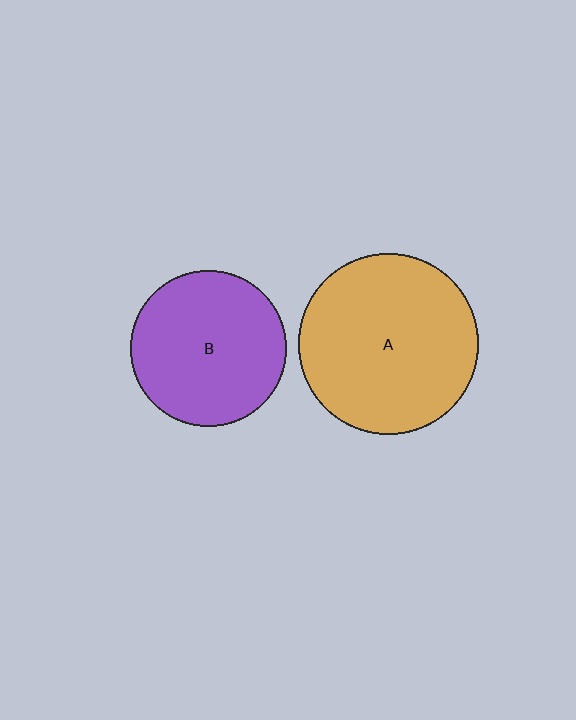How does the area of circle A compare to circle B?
Approximately 1.3 times.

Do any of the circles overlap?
No, none of the circles overlap.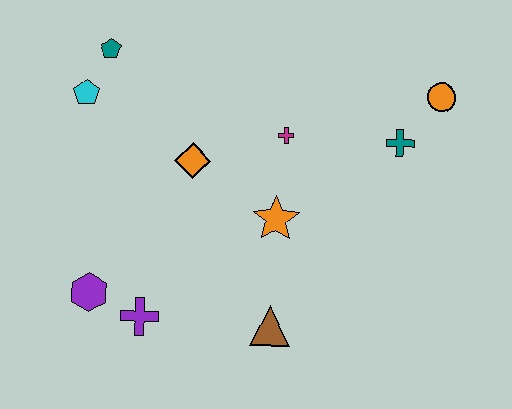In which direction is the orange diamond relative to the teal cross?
The orange diamond is to the left of the teal cross.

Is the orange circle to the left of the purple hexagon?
No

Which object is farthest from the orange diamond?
The orange circle is farthest from the orange diamond.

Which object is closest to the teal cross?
The orange circle is closest to the teal cross.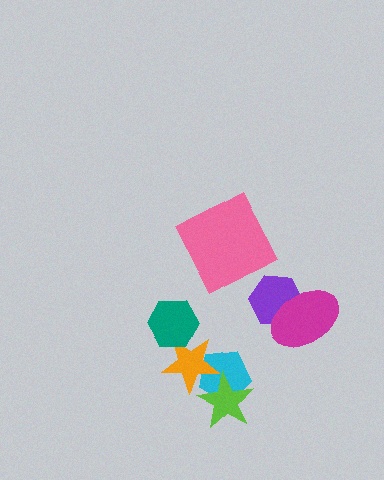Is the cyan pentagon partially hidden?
Yes, it is partially covered by another shape.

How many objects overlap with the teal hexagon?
1 object overlaps with the teal hexagon.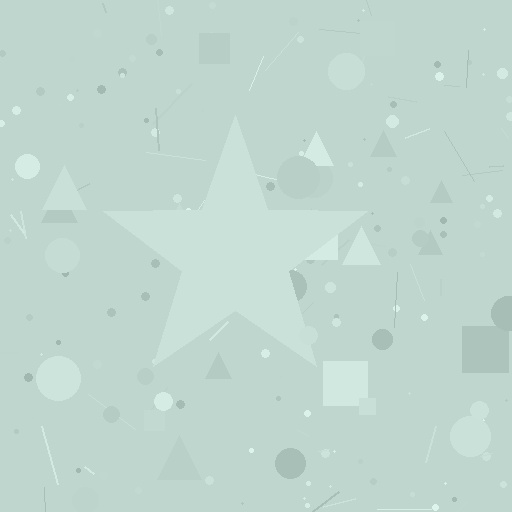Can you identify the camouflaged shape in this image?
The camouflaged shape is a star.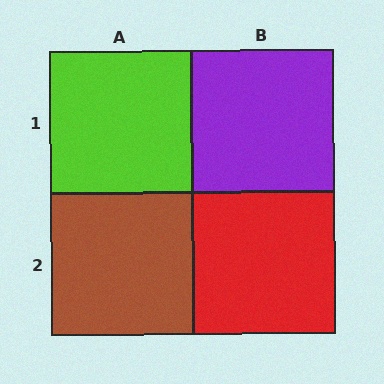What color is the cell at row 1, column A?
Lime.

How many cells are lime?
1 cell is lime.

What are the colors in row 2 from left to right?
Brown, red.